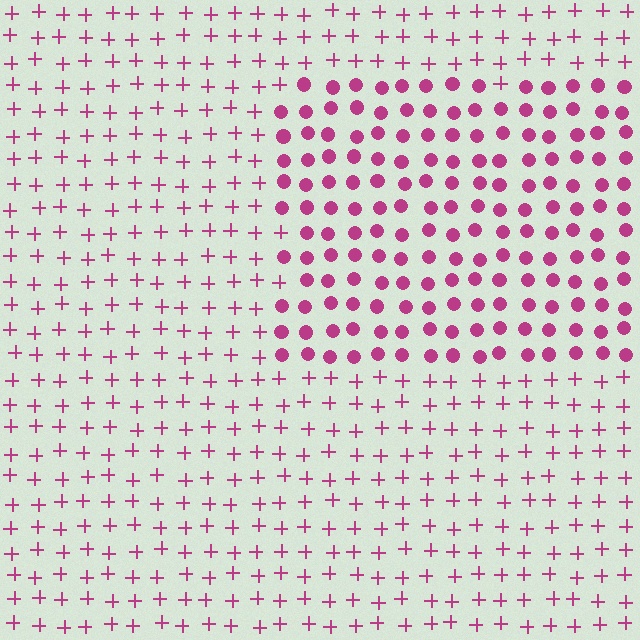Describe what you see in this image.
The image is filled with small magenta elements arranged in a uniform grid. A rectangle-shaped region contains circles, while the surrounding area contains plus signs. The boundary is defined purely by the change in element shape.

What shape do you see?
I see a rectangle.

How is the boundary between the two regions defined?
The boundary is defined by a change in element shape: circles inside vs. plus signs outside. All elements share the same color and spacing.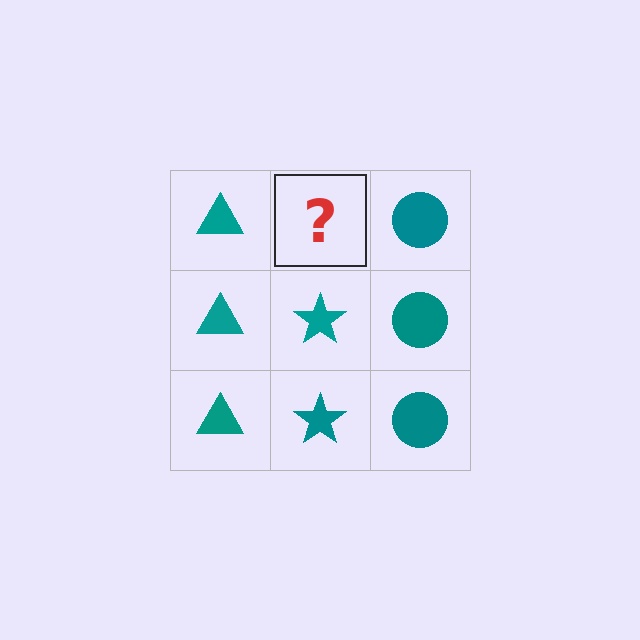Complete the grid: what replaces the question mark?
The question mark should be replaced with a teal star.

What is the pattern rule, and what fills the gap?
The rule is that each column has a consistent shape. The gap should be filled with a teal star.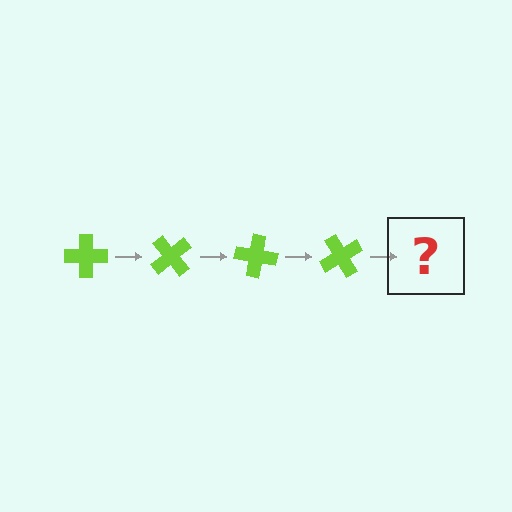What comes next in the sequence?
The next element should be a lime cross rotated 200 degrees.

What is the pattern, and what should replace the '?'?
The pattern is that the cross rotates 50 degrees each step. The '?' should be a lime cross rotated 200 degrees.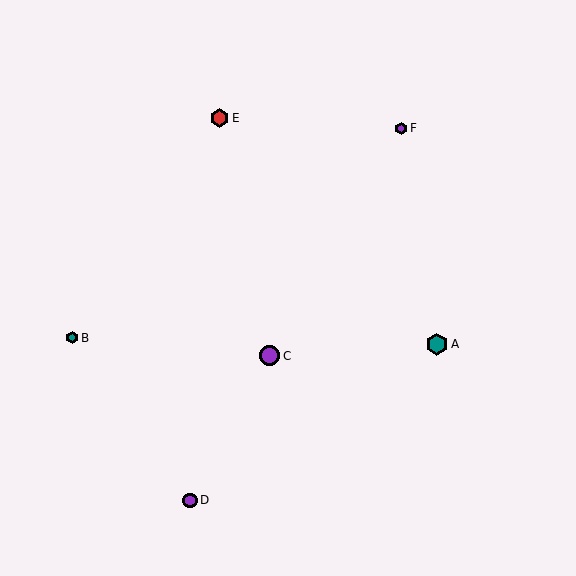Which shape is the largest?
The teal hexagon (labeled A) is the largest.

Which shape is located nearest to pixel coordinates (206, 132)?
The red hexagon (labeled E) at (219, 118) is nearest to that location.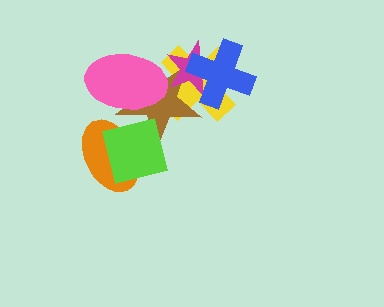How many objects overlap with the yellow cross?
4 objects overlap with the yellow cross.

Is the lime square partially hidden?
No, no other shape covers it.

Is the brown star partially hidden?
Yes, it is partially covered by another shape.